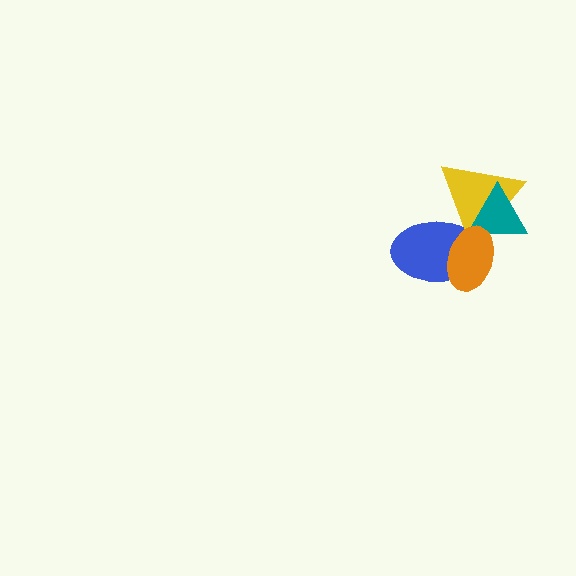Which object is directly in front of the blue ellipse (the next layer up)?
The yellow triangle is directly in front of the blue ellipse.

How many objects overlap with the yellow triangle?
3 objects overlap with the yellow triangle.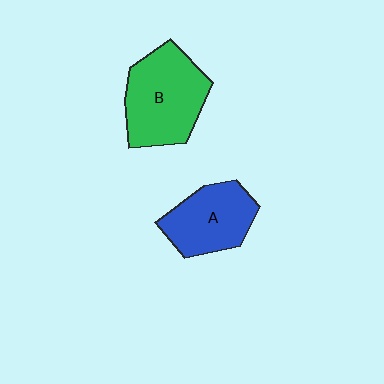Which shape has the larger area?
Shape B (green).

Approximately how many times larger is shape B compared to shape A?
Approximately 1.3 times.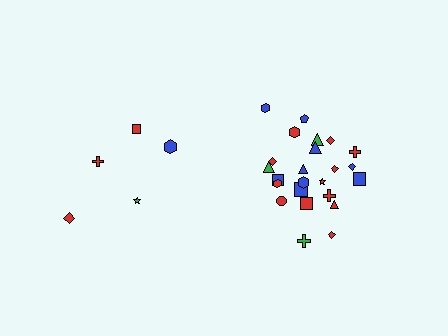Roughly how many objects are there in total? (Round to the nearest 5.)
Roughly 30 objects in total.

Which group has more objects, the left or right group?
The right group.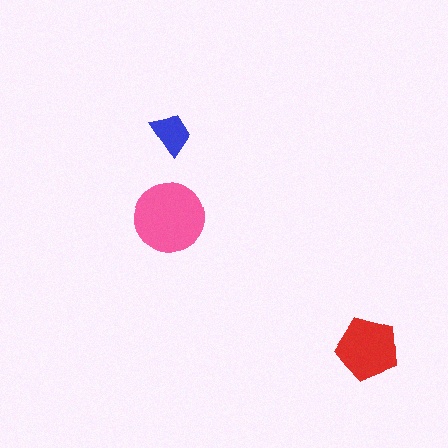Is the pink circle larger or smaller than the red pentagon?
Larger.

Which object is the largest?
The pink circle.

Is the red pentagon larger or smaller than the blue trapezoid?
Larger.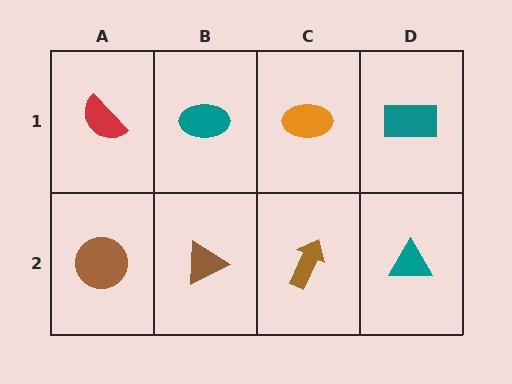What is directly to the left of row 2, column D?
A brown arrow.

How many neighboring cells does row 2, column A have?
2.